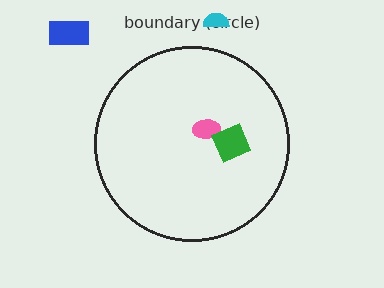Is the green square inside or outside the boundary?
Inside.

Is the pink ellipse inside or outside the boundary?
Inside.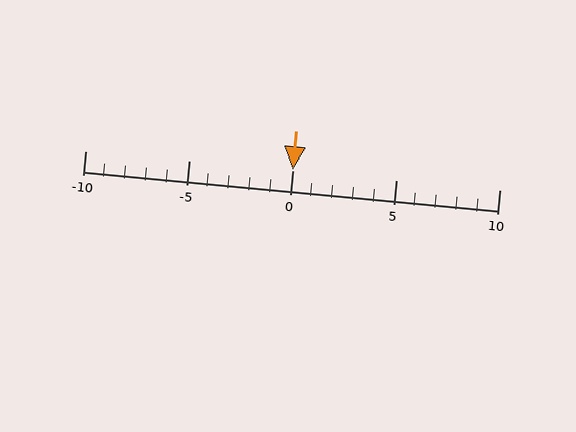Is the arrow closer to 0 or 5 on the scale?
The arrow is closer to 0.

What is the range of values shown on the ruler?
The ruler shows values from -10 to 10.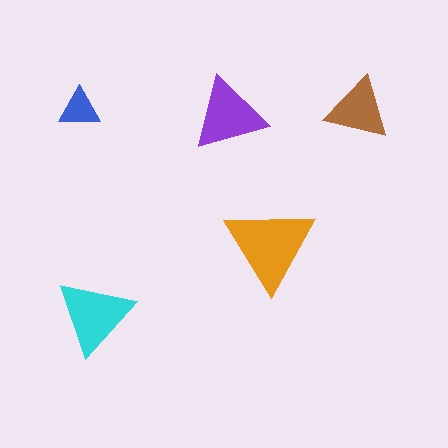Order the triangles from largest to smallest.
the orange one, the cyan one, the purple one, the brown one, the blue one.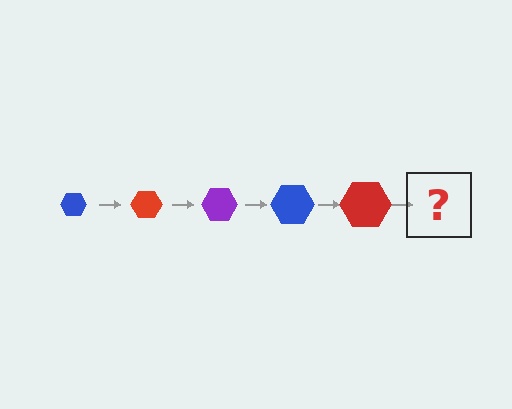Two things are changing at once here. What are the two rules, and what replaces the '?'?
The two rules are that the hexagon grows larger each step and the color cycles through blue, red, and purple. The '?' should be a purple hexagon, larger than the previous one.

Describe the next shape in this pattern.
It should be a purple hexagon, larger than the previous one.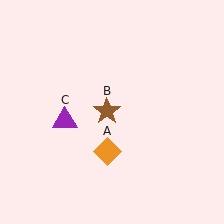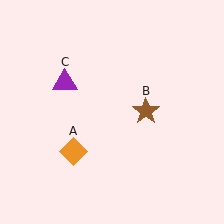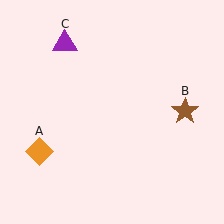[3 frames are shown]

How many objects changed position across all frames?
3 objects changed position: orange diamond (object A), brown star (object B), purple triangle (object C).